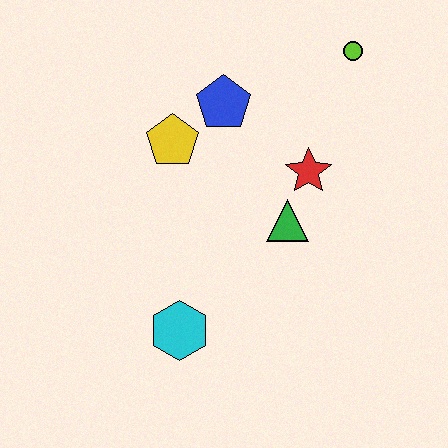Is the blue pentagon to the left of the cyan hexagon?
No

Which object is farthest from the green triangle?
The lime circle is farthest from the green triangle.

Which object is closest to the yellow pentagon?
The blue pentagon is closest to the yellow pentagon.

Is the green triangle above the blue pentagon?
No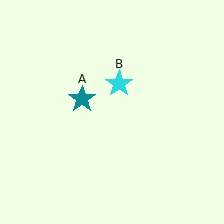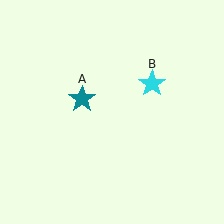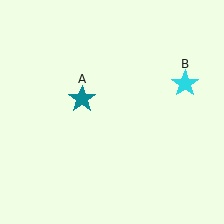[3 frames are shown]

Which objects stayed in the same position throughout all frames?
Teal star (object A) remained stationary.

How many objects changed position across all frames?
1 object changed position: cyan star (object B).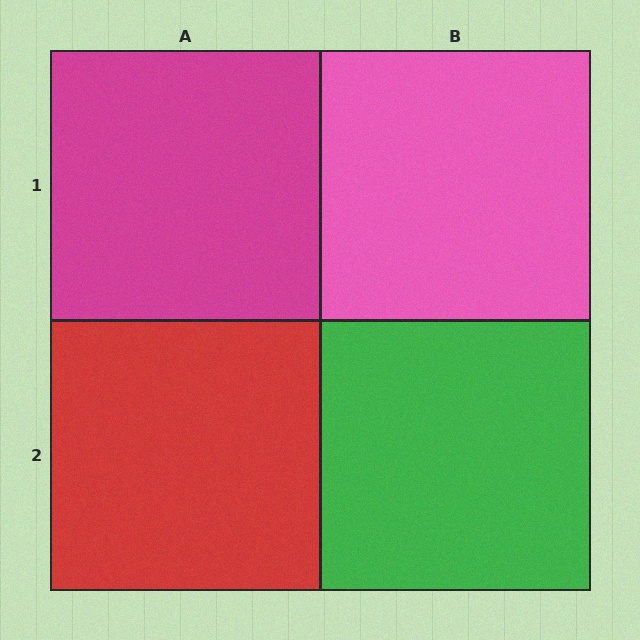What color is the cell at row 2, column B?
Green.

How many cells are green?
1 cell is green.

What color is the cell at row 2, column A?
Red.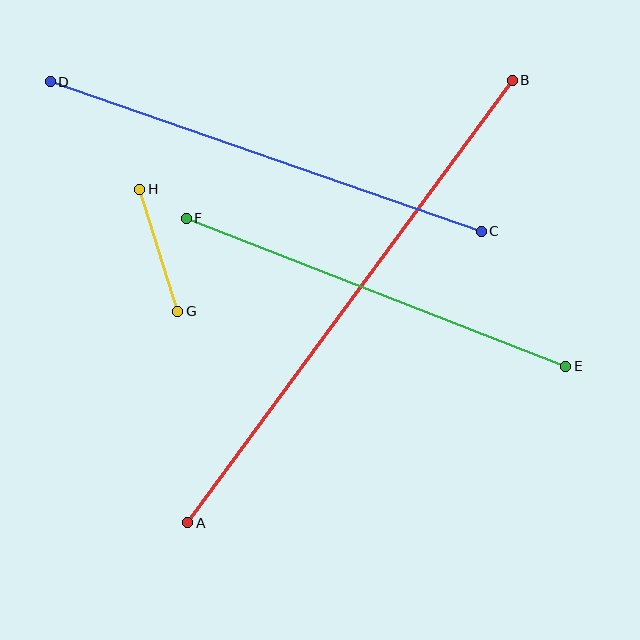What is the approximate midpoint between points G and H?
The midpoint is at approximately (159, 250) pixels.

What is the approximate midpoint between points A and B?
The midpoint is at approximately (350, 302) pixels.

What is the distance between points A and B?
The distance is approximately 549 pixels.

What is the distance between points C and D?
The distance is approximately 456 pixels.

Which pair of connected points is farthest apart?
Points A and B are farthest apart.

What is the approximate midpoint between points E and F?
The midpoint is at approximately (376, 292) pixels.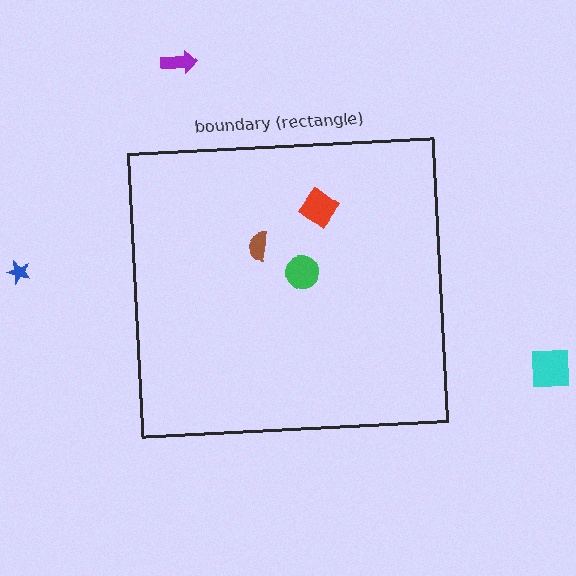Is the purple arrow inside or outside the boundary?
Outside.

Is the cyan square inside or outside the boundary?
Outside.